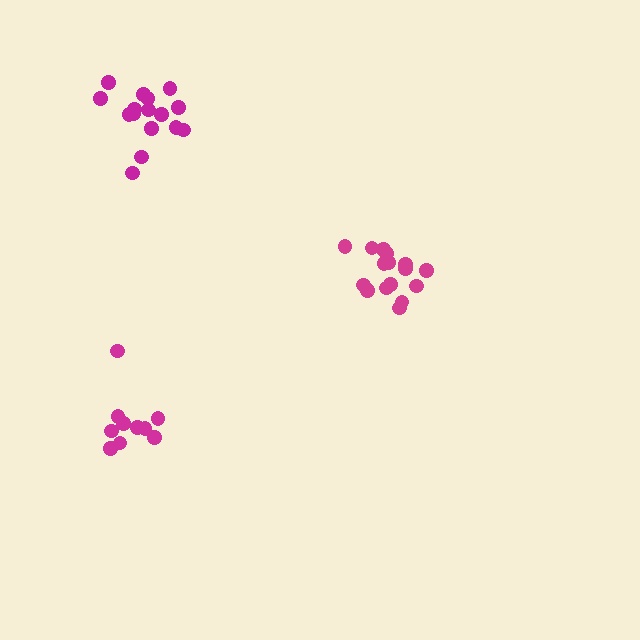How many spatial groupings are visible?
There are 3 spatial groupings.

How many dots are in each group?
Group 1: 16 dots, Group 2: 10 dots, Group 3: 16 dots (42 total).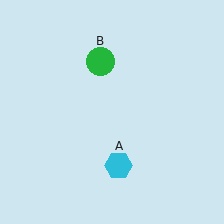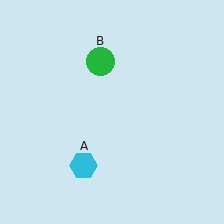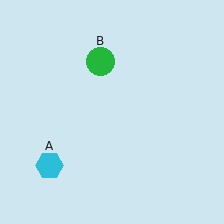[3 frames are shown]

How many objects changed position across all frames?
1 object changed position: cyan hexagon (object A).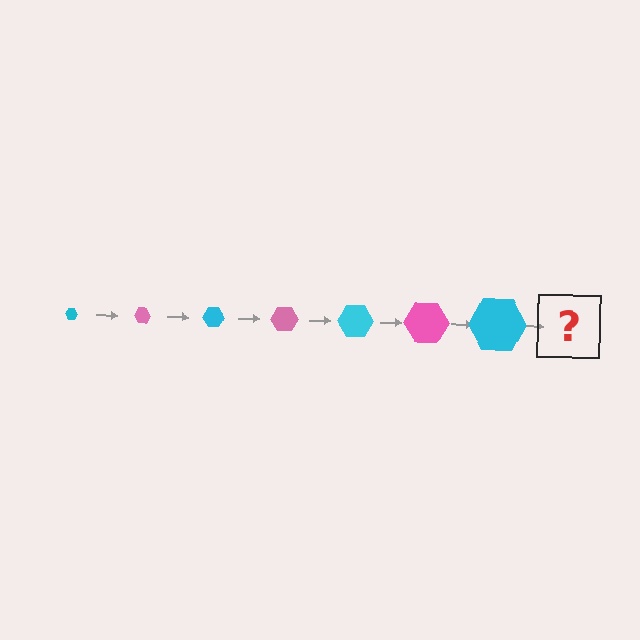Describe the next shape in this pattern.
It should be a pink hexagon, larger than the previous one.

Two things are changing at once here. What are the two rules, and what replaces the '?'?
The two rules are that the hexagon grows larger each step and the color cycles through cyan and pink. The '?' should be a pink hexagon, larger than the previous one.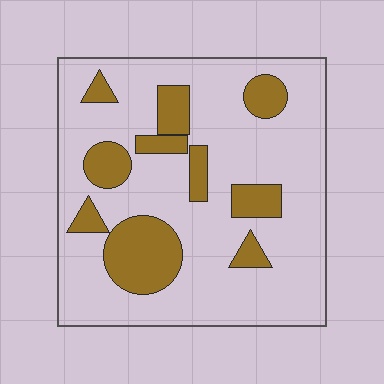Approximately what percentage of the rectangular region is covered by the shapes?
Approximately 20%.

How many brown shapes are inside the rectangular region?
10.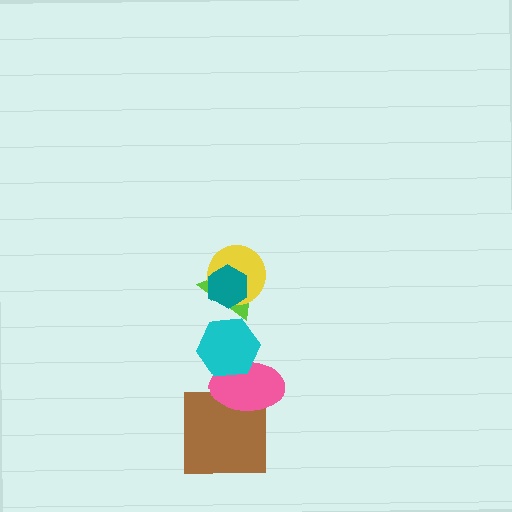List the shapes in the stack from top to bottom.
From top to bottom: the teal hexagon, the yellow circle, the lime triangle, the cyan hexagon, the pink ellipse, the brown square.